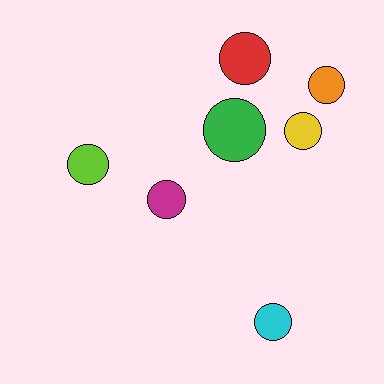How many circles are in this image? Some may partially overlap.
There are 7 circles.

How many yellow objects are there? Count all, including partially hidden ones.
There is 1 yellow object.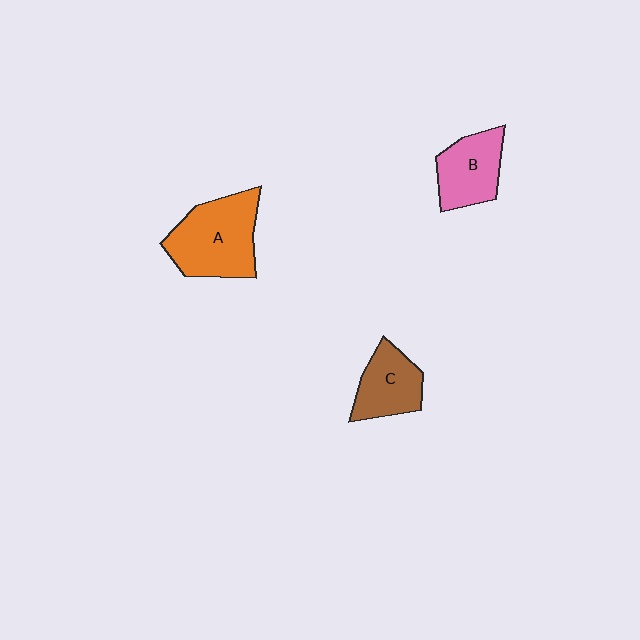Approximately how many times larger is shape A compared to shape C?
Approximately 1.6 times.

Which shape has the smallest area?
Shape C (brown).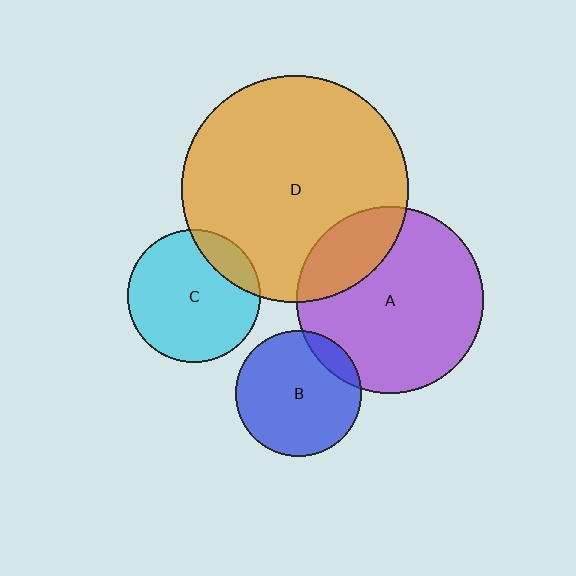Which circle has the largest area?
Circle D (orange).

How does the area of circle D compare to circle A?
Approximately 1.5 times.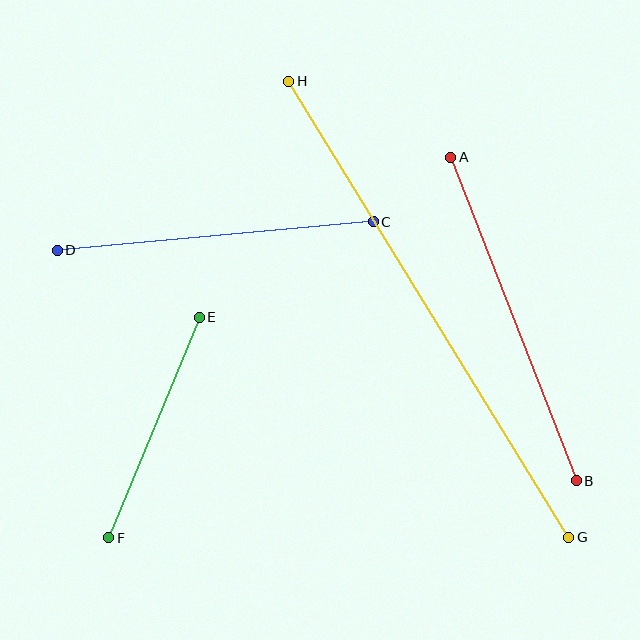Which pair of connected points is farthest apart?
Points G and H are farthest apart.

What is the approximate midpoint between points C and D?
The midpoint is at approximately (215, 236) pixels.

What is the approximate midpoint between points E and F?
The midpoint is at approximately (154, 428) pixels.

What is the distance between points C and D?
The distance is approximately 317 pixels.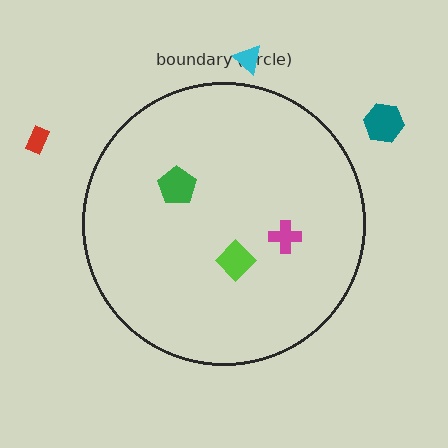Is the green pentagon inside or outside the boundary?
Inside.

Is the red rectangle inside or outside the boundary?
Outside.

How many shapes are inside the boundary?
3 inside, 3 outside.